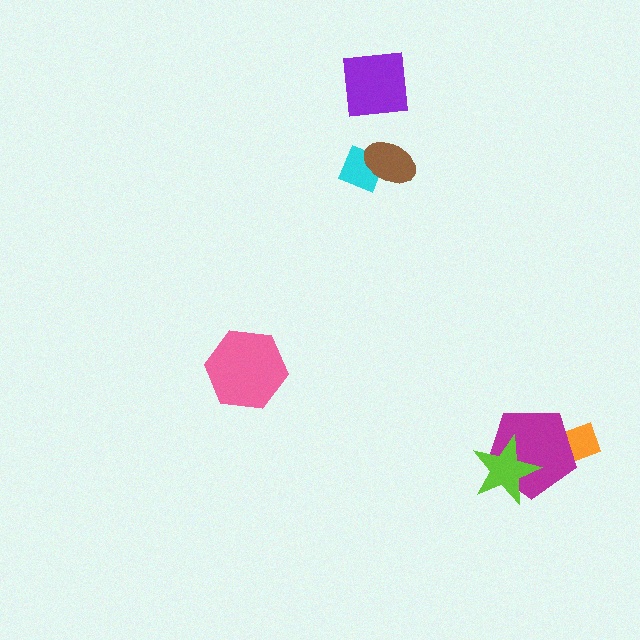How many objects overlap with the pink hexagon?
0 objects overlap with the pink hexagon.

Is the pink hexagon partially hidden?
No, no other shape covers it.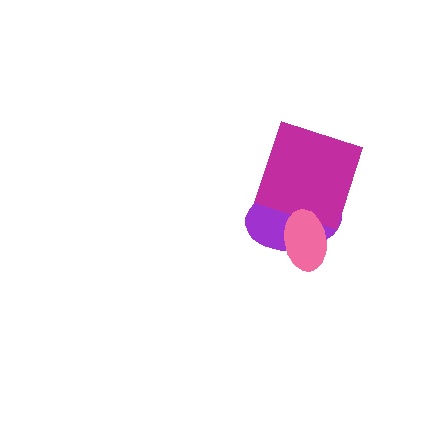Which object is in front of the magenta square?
The pink ellipse is in front of the magenta square.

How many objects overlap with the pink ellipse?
2 objects overlap with the pink ellipse.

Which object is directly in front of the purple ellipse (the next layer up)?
The magenta square is directly in front of the purple ellipse.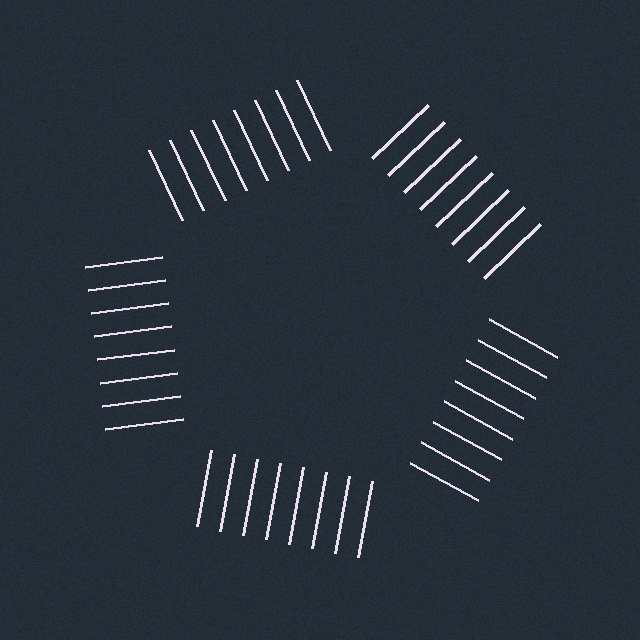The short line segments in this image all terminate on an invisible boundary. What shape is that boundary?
An illusory pentagon — the line segments terminate on its edges but no continuous stroke is drawn.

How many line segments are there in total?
40 — 8 along each of the 5 edges.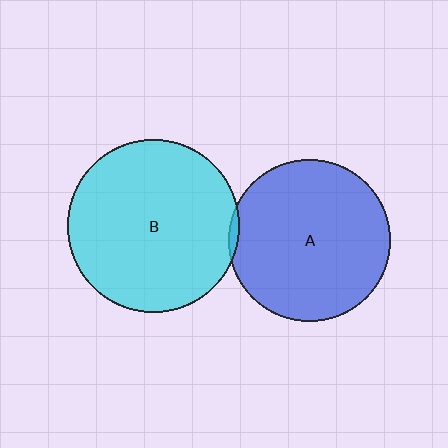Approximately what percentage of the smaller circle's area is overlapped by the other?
Approximately 5%.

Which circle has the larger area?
Circle B (cyan).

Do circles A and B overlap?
Yes.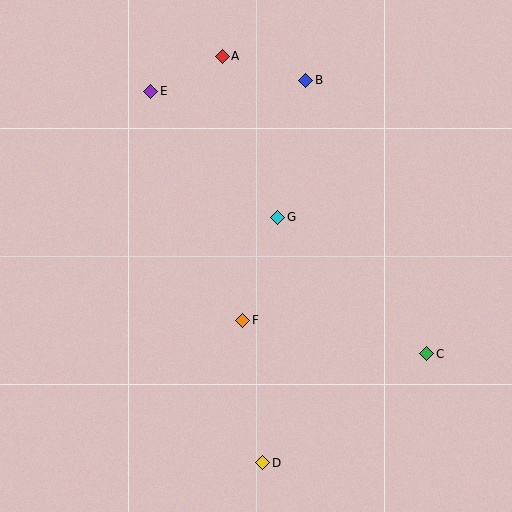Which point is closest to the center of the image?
Point G at (278, 217) is closest to the center.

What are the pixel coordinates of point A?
Point A is at (222, 56).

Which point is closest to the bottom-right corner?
Point C is closest to the bottom-right corner.